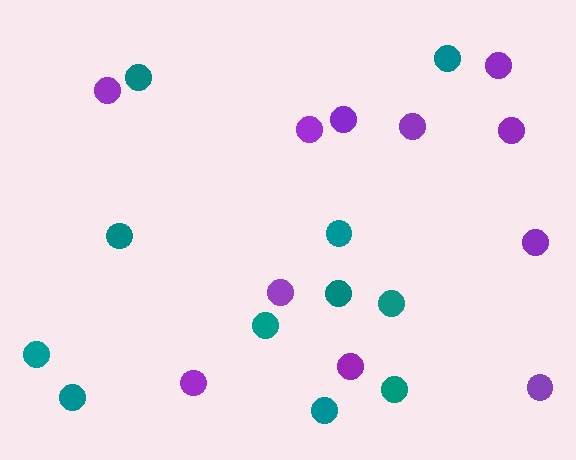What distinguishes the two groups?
There are 2 groups: one group of purple circles (11) and one group of teal circles (11).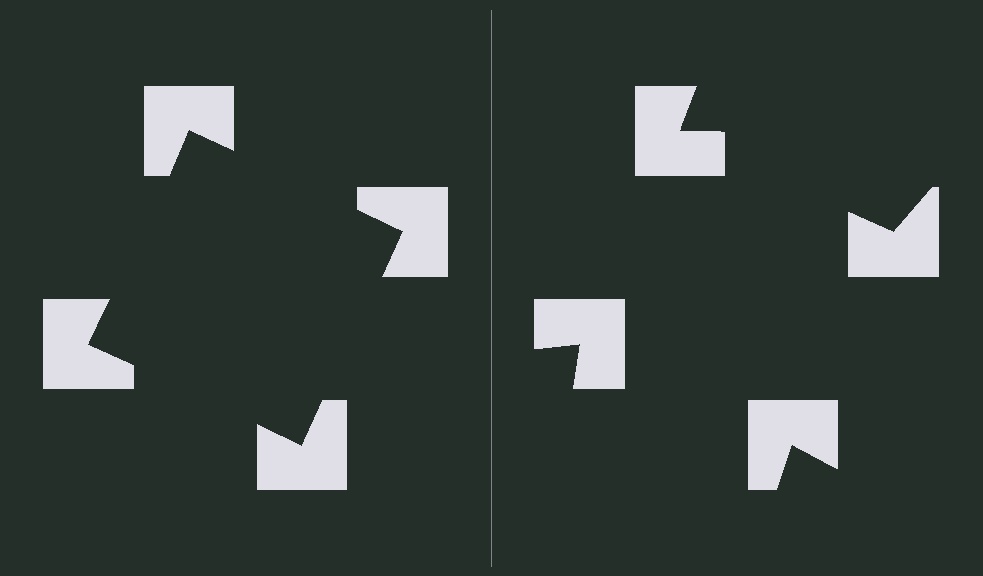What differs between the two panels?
The notched squares are positioned identically on both sides; only the wedge orientations differ. On the left they align to a square; on the right they are misaligned.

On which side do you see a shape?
An illusory square appears on the left side. On the right side the wedge cuts are rotated, so no coherent shape forms.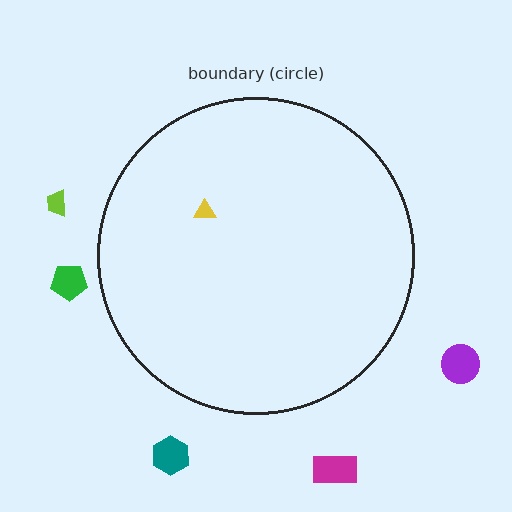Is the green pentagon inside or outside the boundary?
Outside.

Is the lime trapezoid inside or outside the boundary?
Outside.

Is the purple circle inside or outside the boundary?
Outside.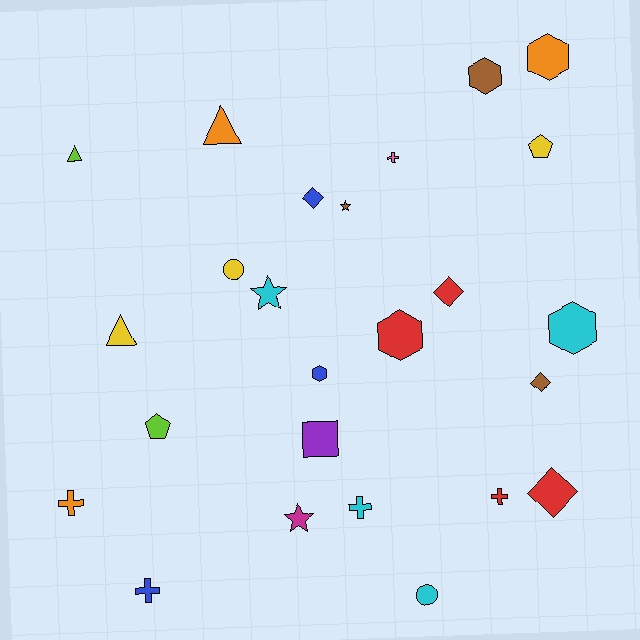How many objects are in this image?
There are 25 objects.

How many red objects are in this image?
There are 4 red objects.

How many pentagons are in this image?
There are 2 pentagons.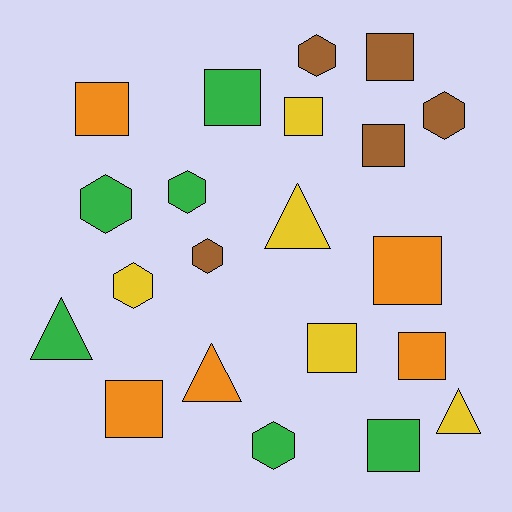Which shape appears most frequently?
Square, with 10 objects.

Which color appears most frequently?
Green, with 6 objects.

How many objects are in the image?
There are 21 objects.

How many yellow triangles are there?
There are 2 yellow triangles.